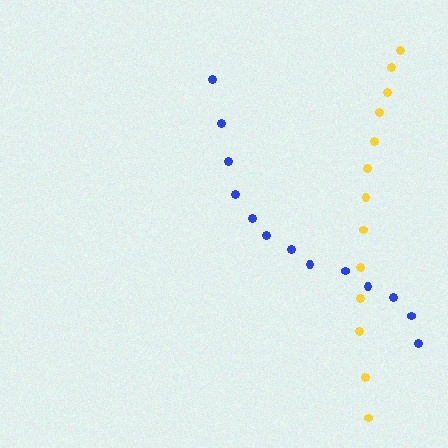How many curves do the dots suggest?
There are 2 distinct paths.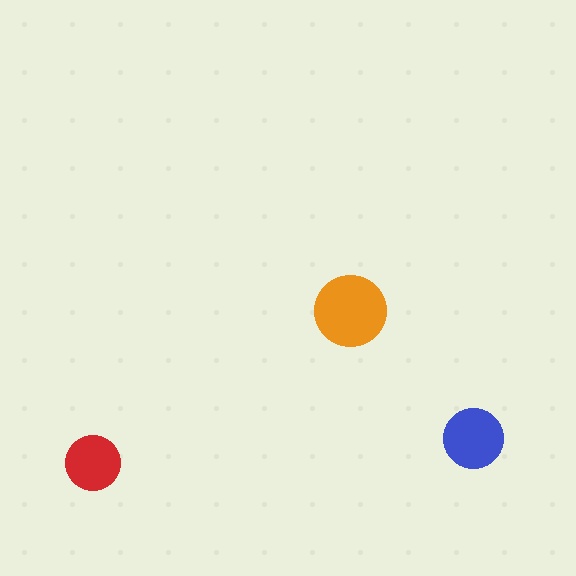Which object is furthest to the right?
The blue circle is rightmost.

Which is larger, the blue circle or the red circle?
The blue one.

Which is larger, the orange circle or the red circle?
The orange one.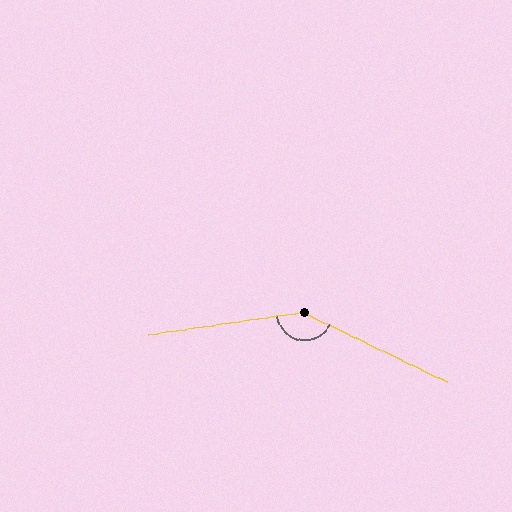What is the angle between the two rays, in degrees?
Approximately 146 degrees.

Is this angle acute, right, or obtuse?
It is obtuse.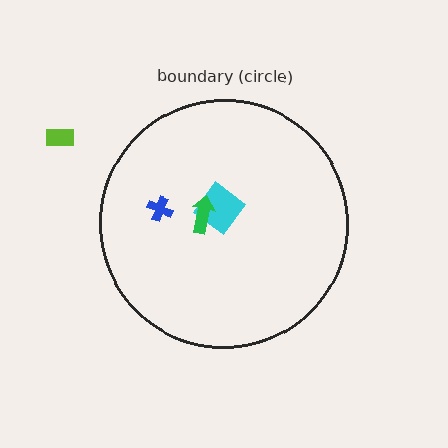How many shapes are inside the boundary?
3 inside, 1 outside.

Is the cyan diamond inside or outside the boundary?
Inside.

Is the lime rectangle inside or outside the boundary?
Outside.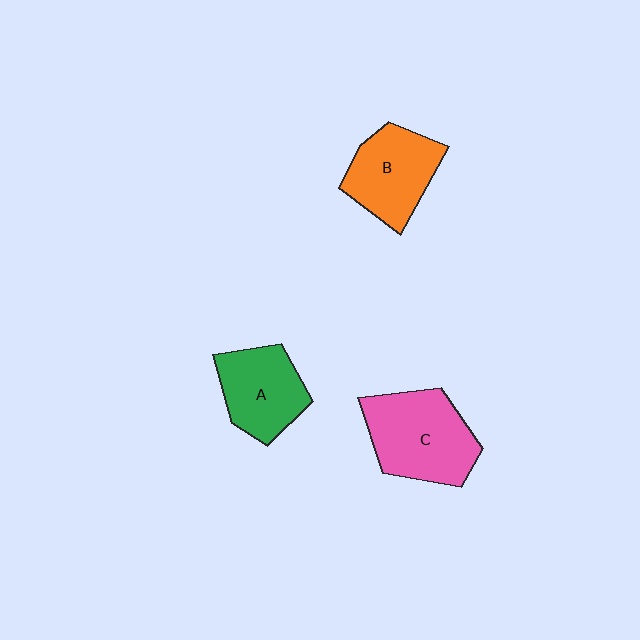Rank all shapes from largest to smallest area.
From largest to smallest: C (pink), B (orange), A (green).